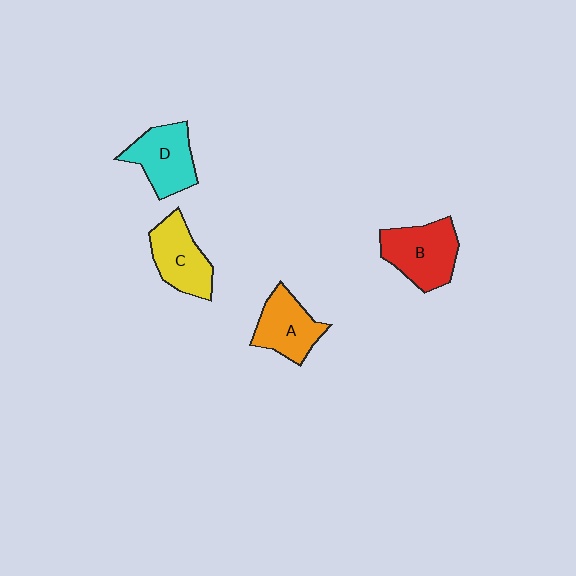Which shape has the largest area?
Shape B (red).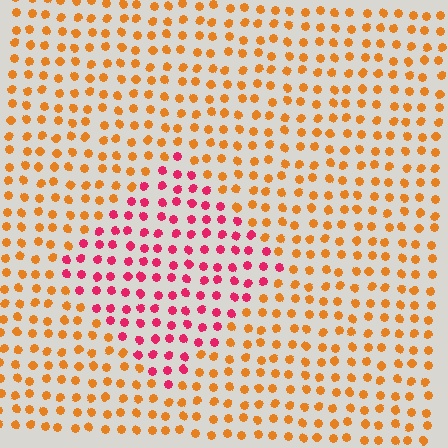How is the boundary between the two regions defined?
The boundary is defined purely by a slight shift in hue (about 51 degrees). Spacing, size, and orientation are identical on both sides.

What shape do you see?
I see a diamond.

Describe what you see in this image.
The image is filled with small orange elements in a uniform arrangement. A diamond-shaped region is visible where the elements are tinted to a slightly different hue, forming a subtle color boundary.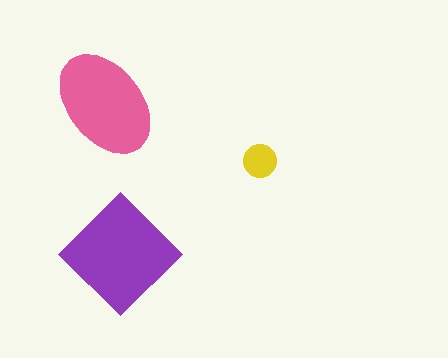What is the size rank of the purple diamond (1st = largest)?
1st.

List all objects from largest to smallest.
The purple diamond, the pink ellipse, the yellow circle.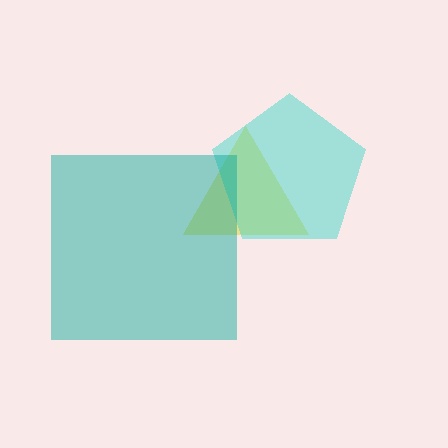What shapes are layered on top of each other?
The layered shapes are: a yellow triangle, a cyan pentagon, a teal square.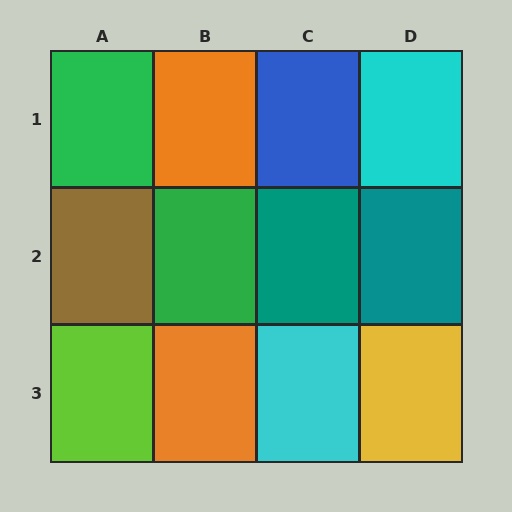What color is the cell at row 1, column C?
Blue.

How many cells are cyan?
2 cells are cyan.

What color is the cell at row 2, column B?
Green.